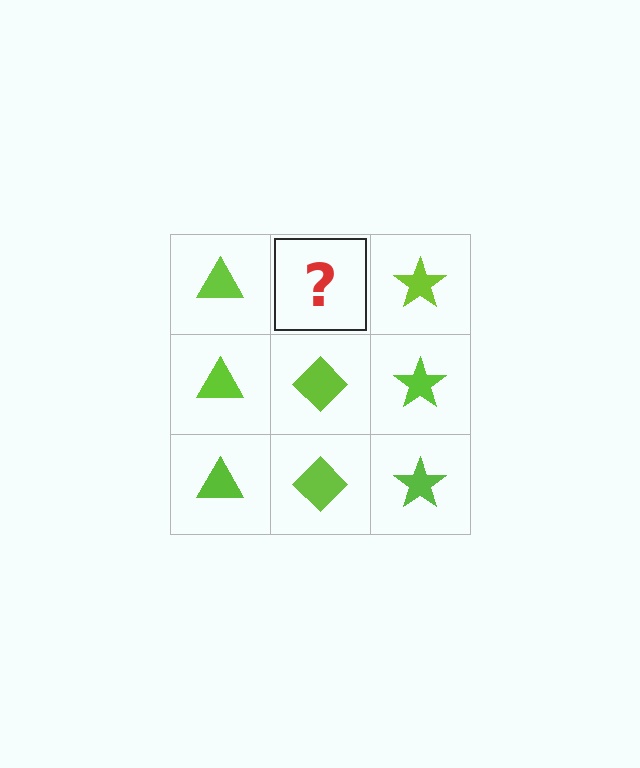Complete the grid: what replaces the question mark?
The question mark should be replaced with a lime diamond.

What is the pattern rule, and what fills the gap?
The rule is that each column has a consistent shape. The gap should be filled with a lime diamond.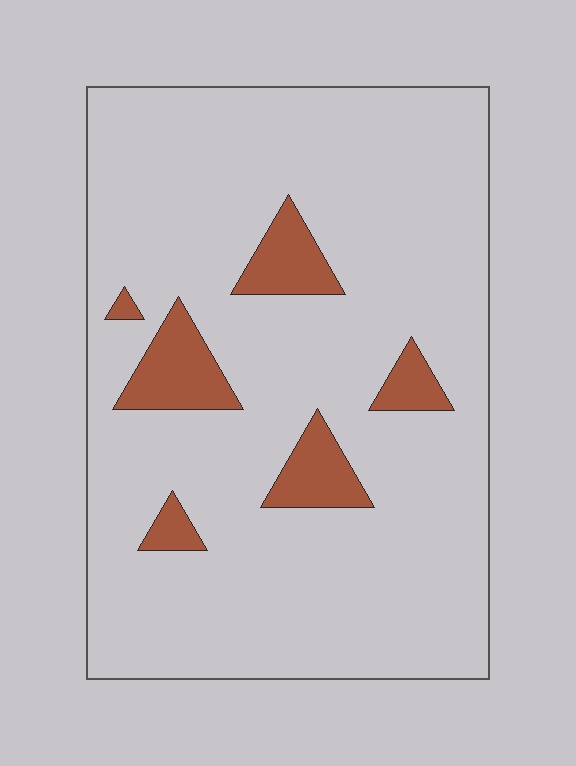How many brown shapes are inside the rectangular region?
6.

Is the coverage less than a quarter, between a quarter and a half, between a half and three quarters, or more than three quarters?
Less than a quarter.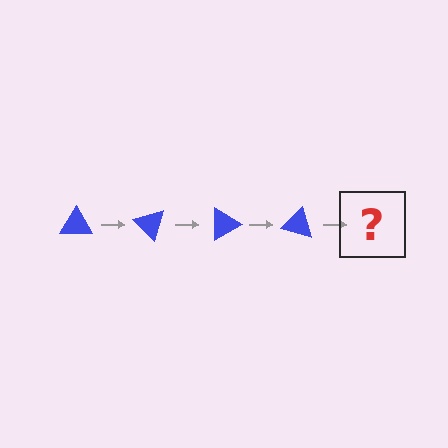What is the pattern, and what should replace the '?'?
The pattern is that the triangle rotates 45 degrees each step. The '?' should be a blue triangle rotated 180 degrees.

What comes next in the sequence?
The next element should be a blue triangle rotated 180 degrees.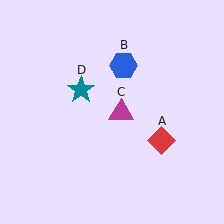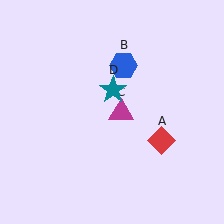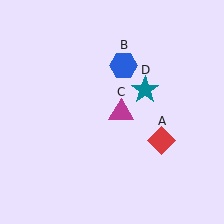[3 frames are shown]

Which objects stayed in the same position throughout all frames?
Red diamond (object A) and blue hexagon (object B) and magenta triangle (object C) remained stationary.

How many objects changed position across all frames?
1 object changed position: teal star (object D).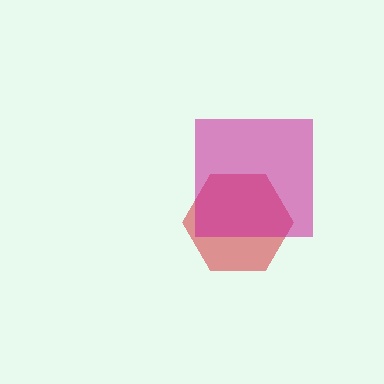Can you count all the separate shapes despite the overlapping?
Yes, there are 2 separate shapes.